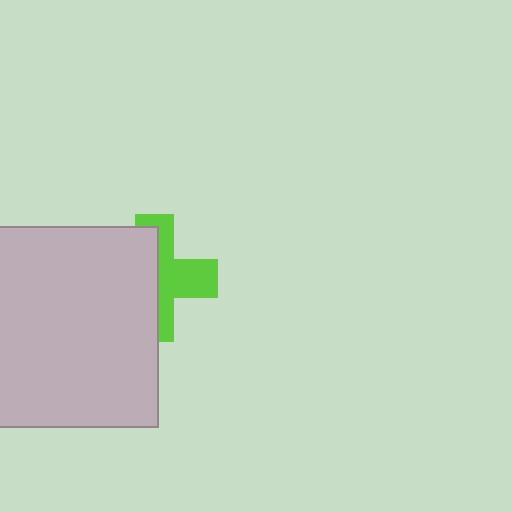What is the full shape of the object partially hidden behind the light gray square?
The partially hidden object is a lime cross.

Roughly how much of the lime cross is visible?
About half of it is visible (roughly 46%).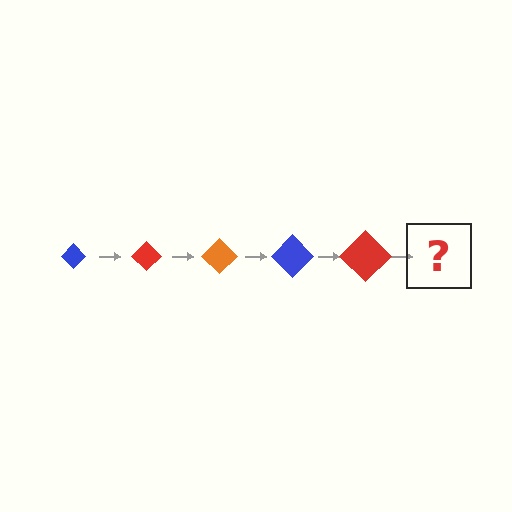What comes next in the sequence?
The next element should be an orange diamond, larger than the previous one.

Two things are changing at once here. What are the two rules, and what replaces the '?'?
The two rules are that the diamond grows larger each step and the color cycles through blue, red, and orange. The '?' should be an orange diamond, larger than the previous one.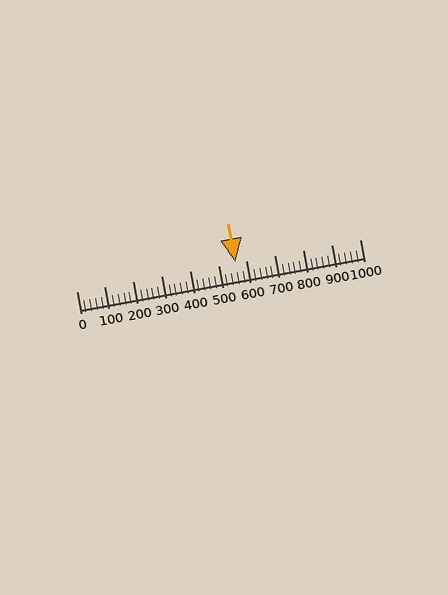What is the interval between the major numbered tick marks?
The major tick marks are spaced 100 units apart.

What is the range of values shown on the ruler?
The ruler shows values from 0 to 1000.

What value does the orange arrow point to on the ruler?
The orange arrow points to approximately 560.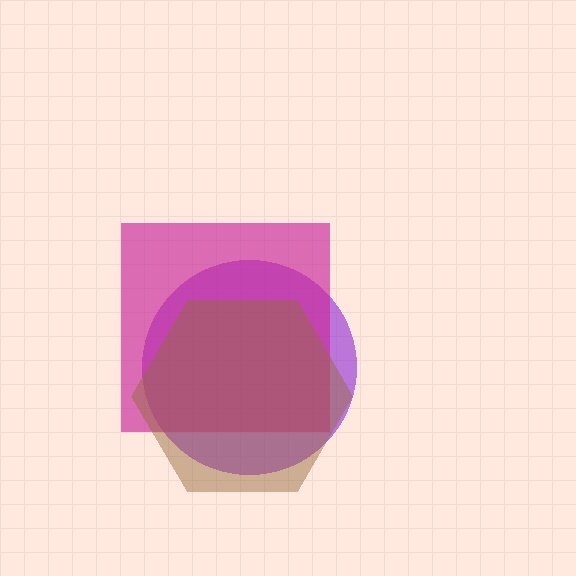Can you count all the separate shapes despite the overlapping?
Yes, there are 3 separate shapes.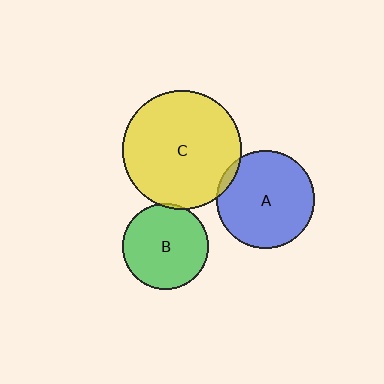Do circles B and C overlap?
Yes.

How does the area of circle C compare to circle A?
Approximately 1.5 times.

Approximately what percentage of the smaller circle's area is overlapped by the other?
Approximately 5%.